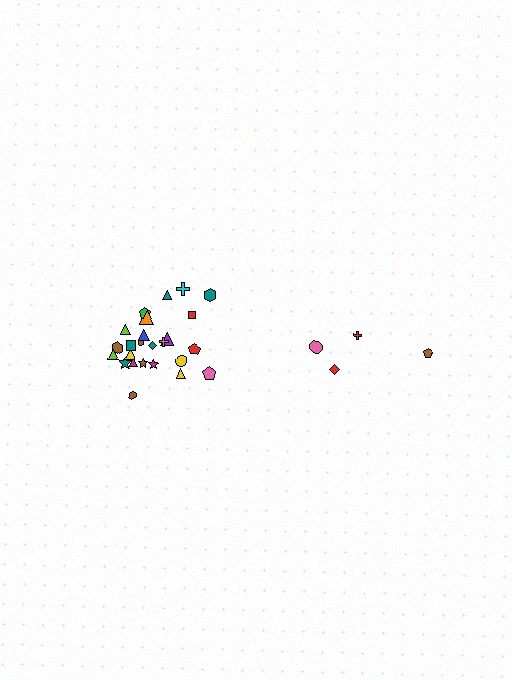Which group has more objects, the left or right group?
The left group.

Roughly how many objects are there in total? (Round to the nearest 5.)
Roughly 30 objects in total.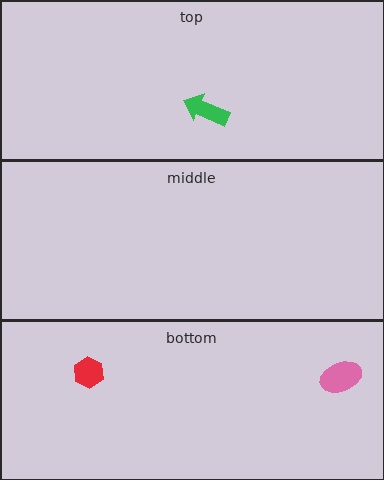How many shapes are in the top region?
1.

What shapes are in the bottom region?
The pink ellipse, the red hexagon.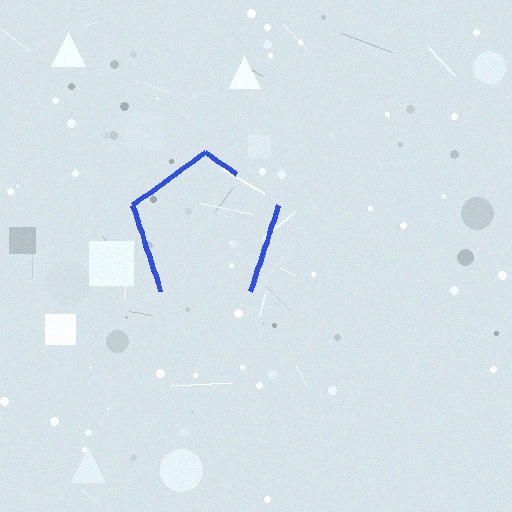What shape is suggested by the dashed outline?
The dashed outline suggests a pentagon.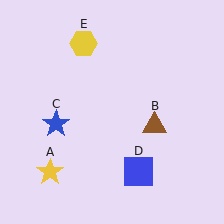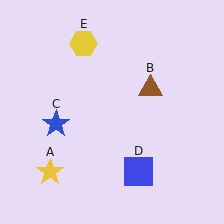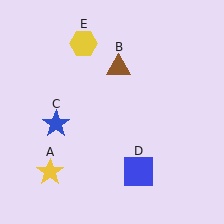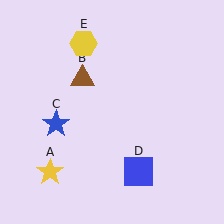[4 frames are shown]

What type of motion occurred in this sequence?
The brown triangle (object B) rotated counterclockwise around the center of the scene.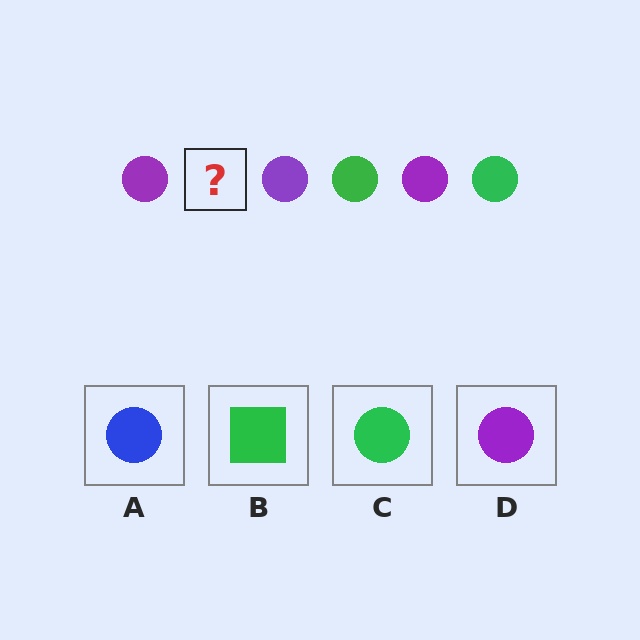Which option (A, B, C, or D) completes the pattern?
C.